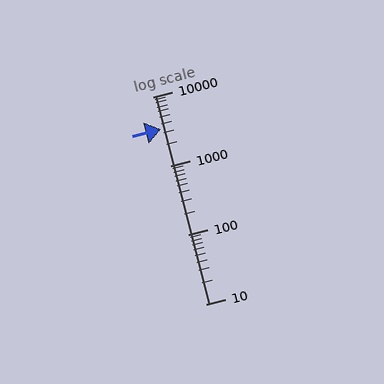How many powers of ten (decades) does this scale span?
The scale spans 3 decades, from 10 to 10000.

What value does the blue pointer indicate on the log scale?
The pointer indicates approximately 3400.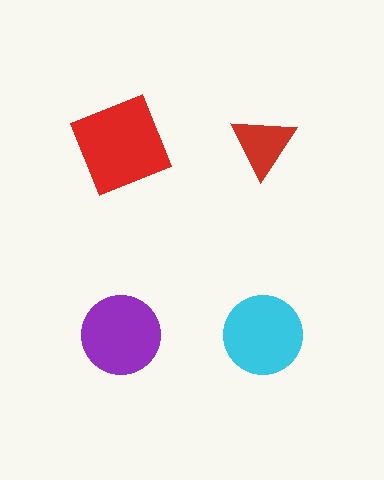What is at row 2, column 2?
A cyan circle.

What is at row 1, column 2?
A red triangle.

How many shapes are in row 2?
2 shapes.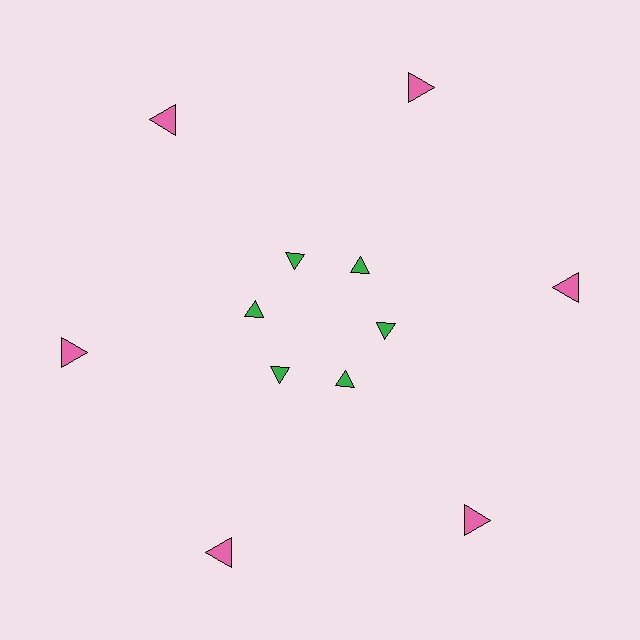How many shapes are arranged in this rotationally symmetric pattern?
There are 12 shapes, arranged in 6 groups of 2.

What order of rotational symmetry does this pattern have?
This pattern has 6-fold rotational symmetry.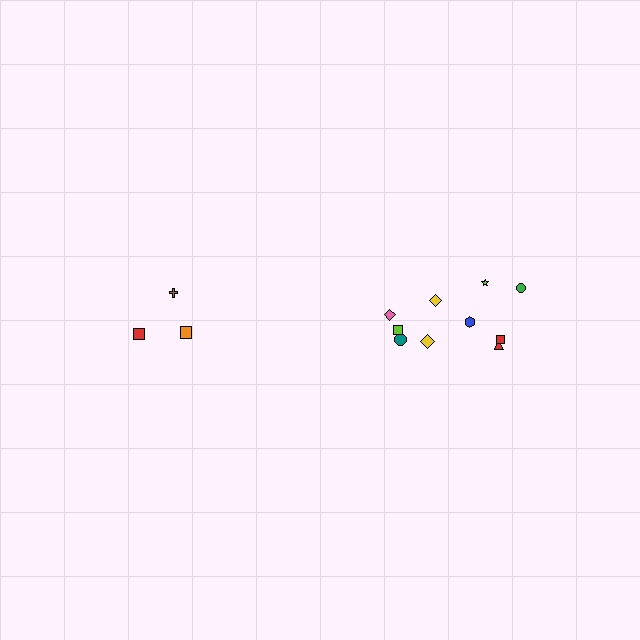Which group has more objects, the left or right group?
The right group.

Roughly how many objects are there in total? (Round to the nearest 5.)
Roughly 15 objects in total.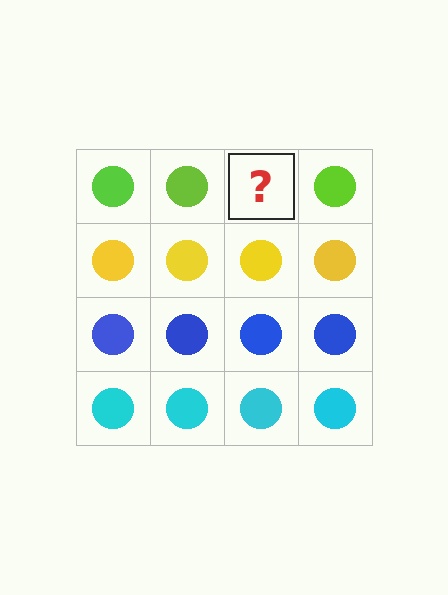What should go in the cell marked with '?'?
The missing cell should contain a lime circle.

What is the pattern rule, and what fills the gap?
The rule is that each row has a consistent color. The gap should be filled with a lime circle.